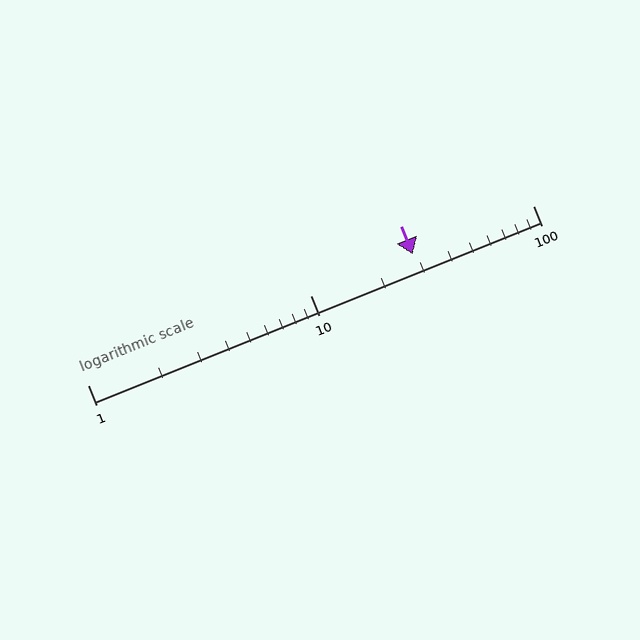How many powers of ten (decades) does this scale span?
The scale spans 2 decades, from 1 to 100.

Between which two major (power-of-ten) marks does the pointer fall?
The pointer is between 10 and 100.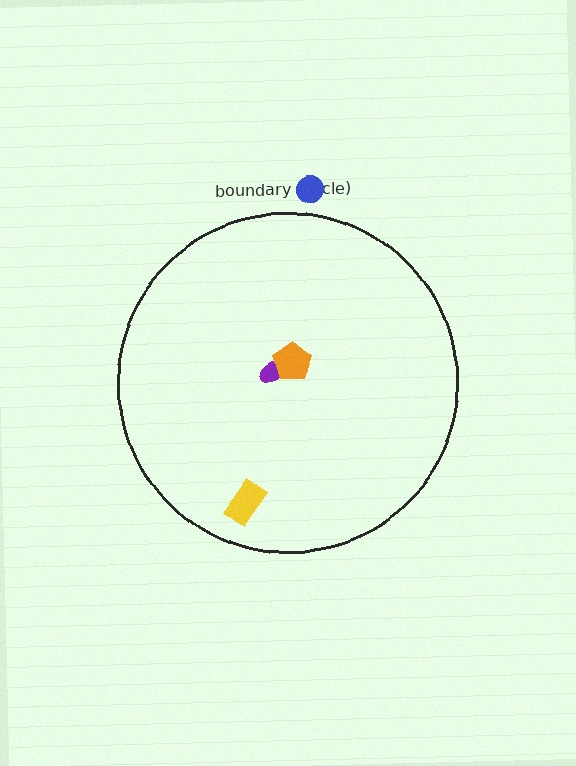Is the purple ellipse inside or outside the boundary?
Inside.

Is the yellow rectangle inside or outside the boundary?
Inside.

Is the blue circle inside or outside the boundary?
Outside.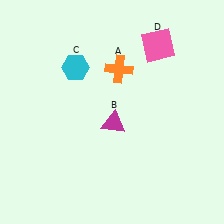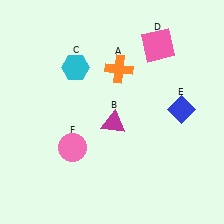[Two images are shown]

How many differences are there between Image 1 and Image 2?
There are 2 differences between the two images.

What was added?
A blue diamond (E), a pink circle (F) were added in Image 2.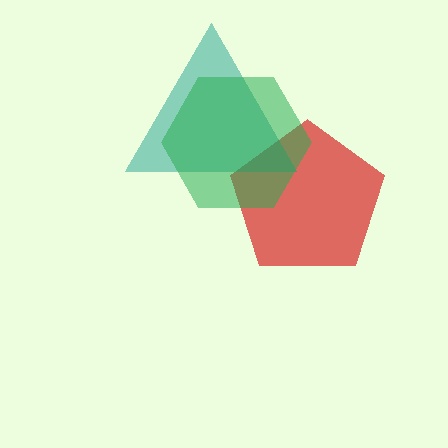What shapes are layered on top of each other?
The layered shapes are: a red pentagon, a teal triangle, a green hexagon.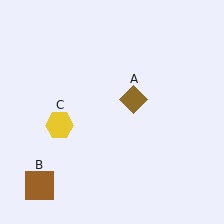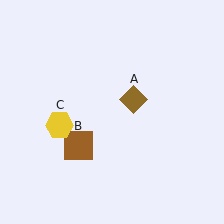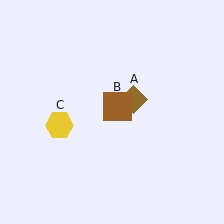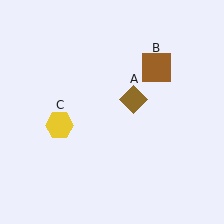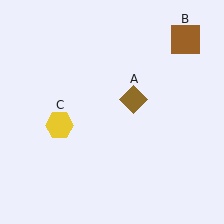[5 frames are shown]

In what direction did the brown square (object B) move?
The brown square (object B) moved up and to the right.